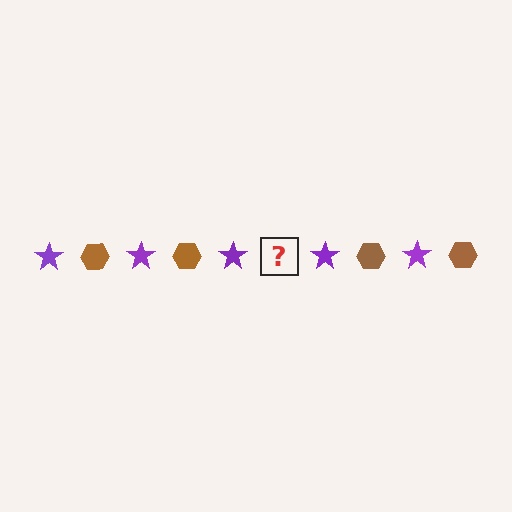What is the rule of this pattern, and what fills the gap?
The rule is that the pattern alternates between purple star and brown hexagon. The gap should be filled with a brown hexagon.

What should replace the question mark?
The question mark should be replaced with a brown hexagon.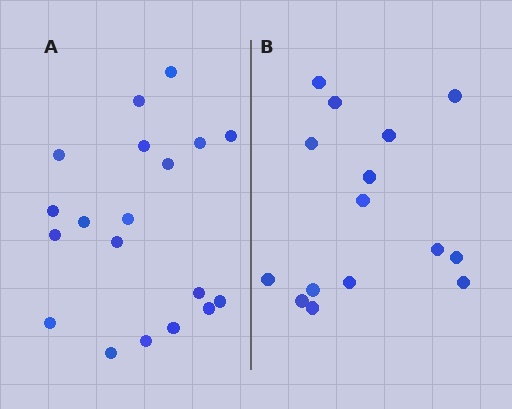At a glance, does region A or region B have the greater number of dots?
Region A (the left region) has more dots.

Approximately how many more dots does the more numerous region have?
Region A has about 4 more dots than region B.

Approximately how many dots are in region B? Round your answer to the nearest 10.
About 20 dots. (The exact count is 15, which rounds to 20.)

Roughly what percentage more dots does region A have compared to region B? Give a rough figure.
About 25% more.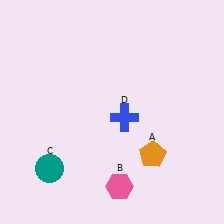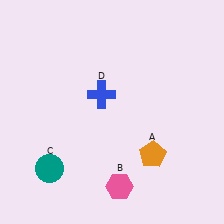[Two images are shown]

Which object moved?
The blue cross (D) moved up.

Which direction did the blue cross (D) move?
The blue cross (D) moved up.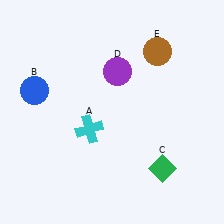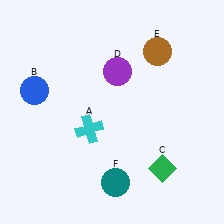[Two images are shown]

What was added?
A teal circle (F) was added in Image 2.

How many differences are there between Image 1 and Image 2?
There is 1 difference between the two images.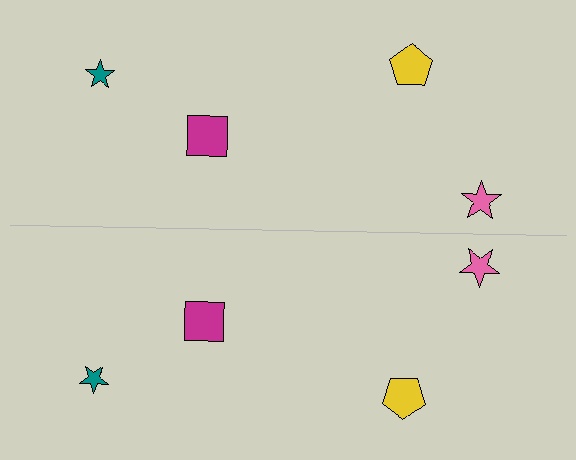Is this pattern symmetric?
Yes, this pattern has bilateral (reflection) symmetry.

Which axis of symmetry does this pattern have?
The pattern has a horizontal axis of symmetry running through the center of the image.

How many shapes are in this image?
There are 8 shapes in this image.